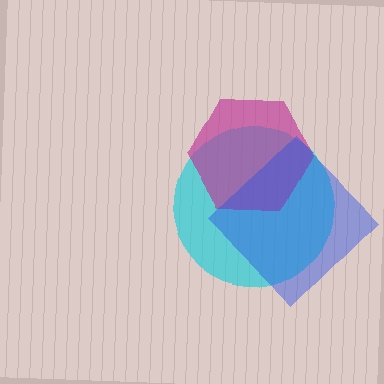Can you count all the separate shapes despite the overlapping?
Yes, there are 3 separate shapes.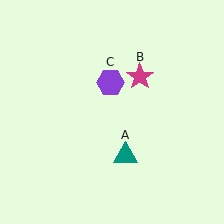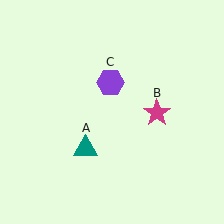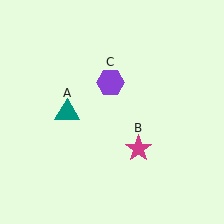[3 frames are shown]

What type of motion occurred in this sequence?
The teal triangle (object A), magenta star (object B) rotated clockwise around the center of the scene.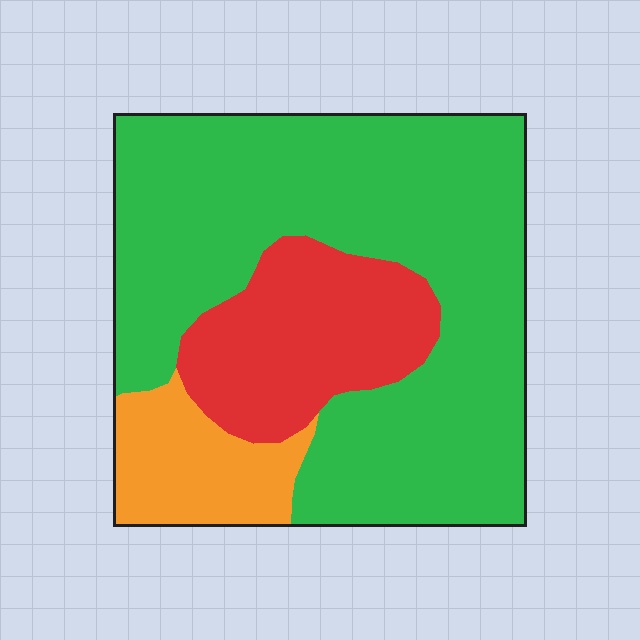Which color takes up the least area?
Orange, at roughly 10%.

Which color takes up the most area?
Green, at roughly 65%.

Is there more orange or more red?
Red.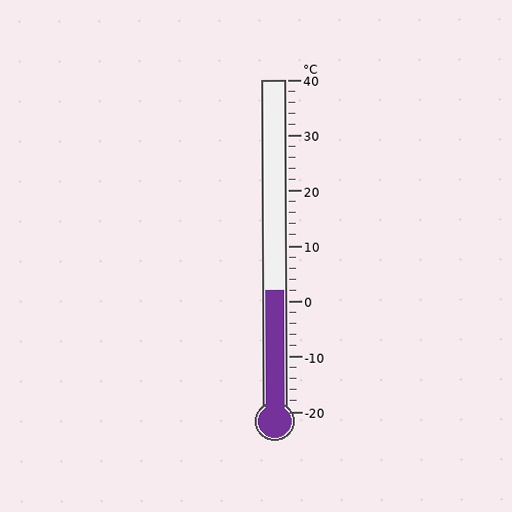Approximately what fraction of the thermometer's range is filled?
The thermometer is filled to approximately 35% of its range.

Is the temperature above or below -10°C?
The temperature is above -10°C.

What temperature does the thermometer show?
The thermometer shows approximately 2°C.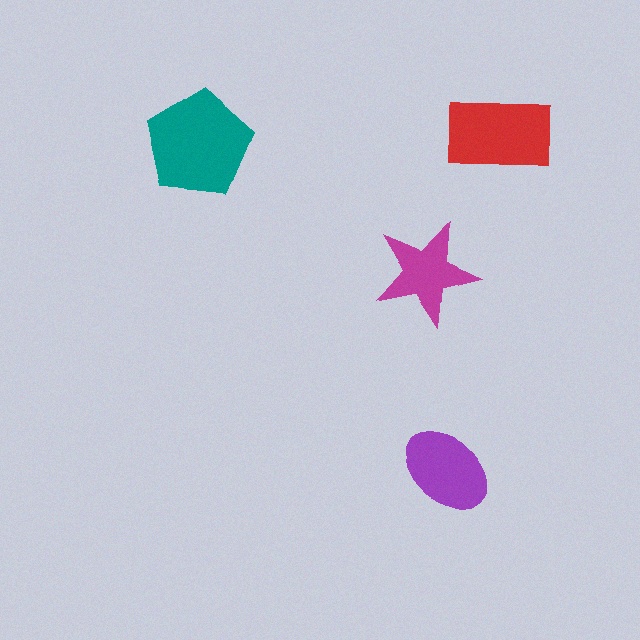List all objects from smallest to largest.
The magenta star, the purple ellipse, the red rectangle, the teal pentagon.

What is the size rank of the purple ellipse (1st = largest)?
3rd.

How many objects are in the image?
There are 4 objects in the image.